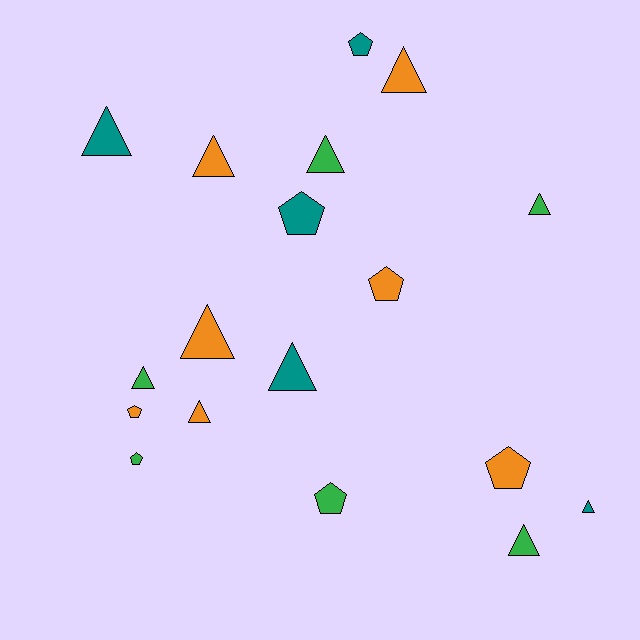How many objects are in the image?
There are 18 objects.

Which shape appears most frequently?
Triangle, with 11 objects.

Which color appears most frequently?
Orange, with 7 objects.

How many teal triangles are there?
There are 3 teal triangles.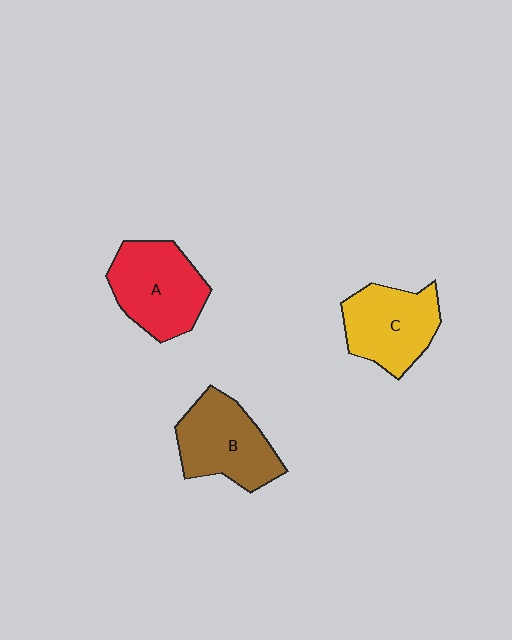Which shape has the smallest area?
Shape C (yellow).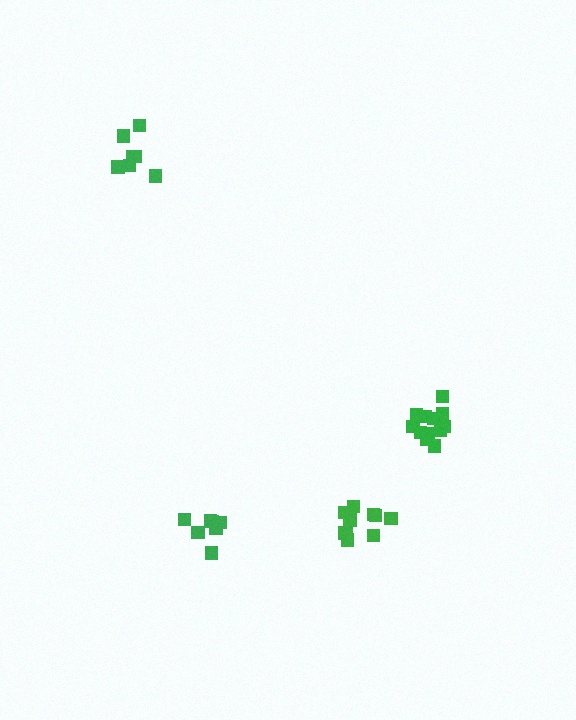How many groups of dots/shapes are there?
There are 4 groups.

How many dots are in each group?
Group 1: 7 dots, Group 2: 12 dots, Group 3: 7 dots, Group 4: 10 dots (36 total).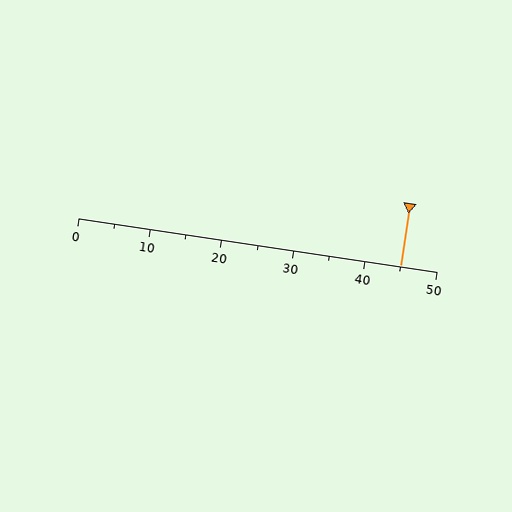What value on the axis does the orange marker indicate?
The marker indicates approximately 45.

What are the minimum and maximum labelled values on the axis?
The axis runs from 0 to 50.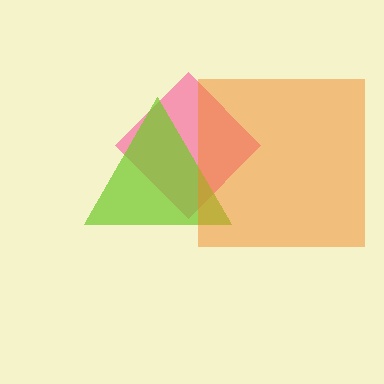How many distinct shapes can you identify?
There are 3 distinct shapes: a pink diamond, a lime triangle, an orange square.